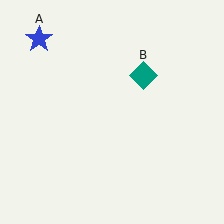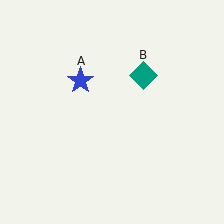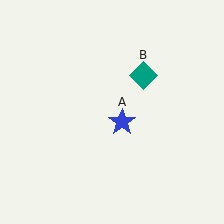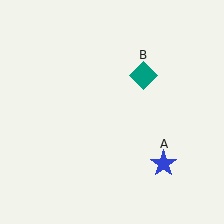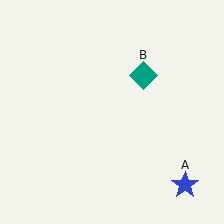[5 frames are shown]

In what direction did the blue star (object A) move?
The blue star (object A) moved down and to the right.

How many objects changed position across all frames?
1 object changed position: blue star (object A).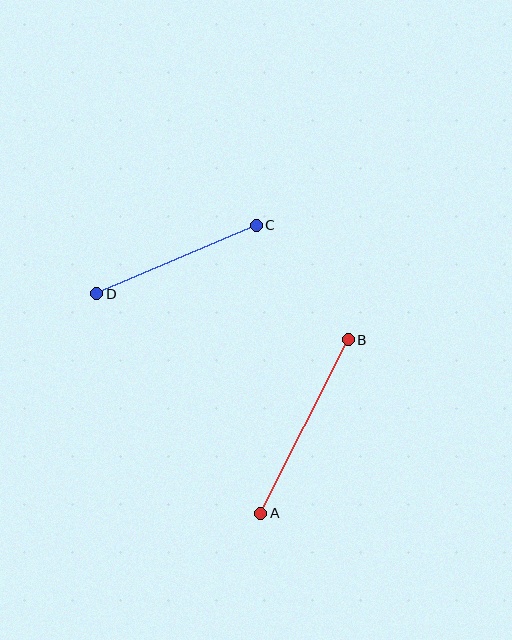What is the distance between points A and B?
The distance is approximately 194 pixels.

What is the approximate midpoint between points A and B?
The midpoint is at approximately (304, 426) pixels.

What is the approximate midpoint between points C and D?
The midpoint is at approximately (177, 260) pixels.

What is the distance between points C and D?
The distance is approximately 174 pixels.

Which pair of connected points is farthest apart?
Points A and B are farthest apart.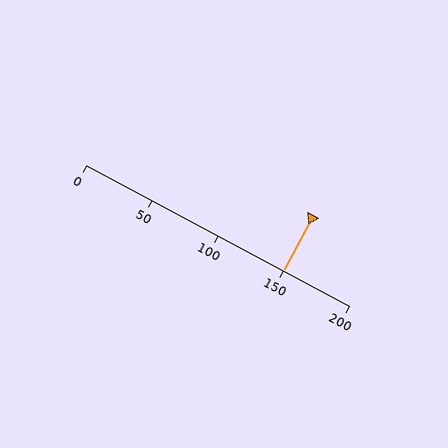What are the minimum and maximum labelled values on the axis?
The axis runs from 0 to 200.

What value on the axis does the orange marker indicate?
The marker indicates approximately 150.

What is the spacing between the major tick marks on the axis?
The major ticks are spaced 50 apart.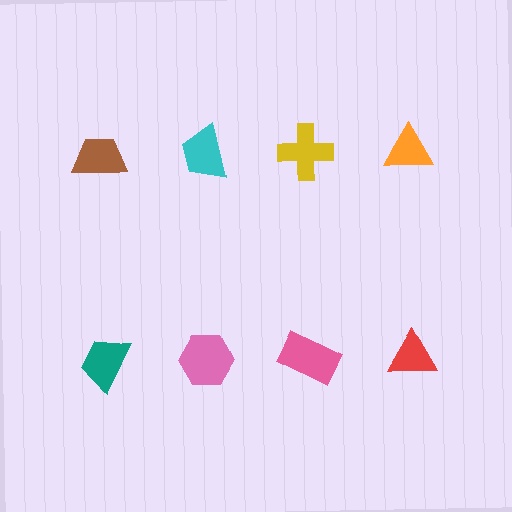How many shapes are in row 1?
4 shapes.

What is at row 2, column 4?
A red triangle.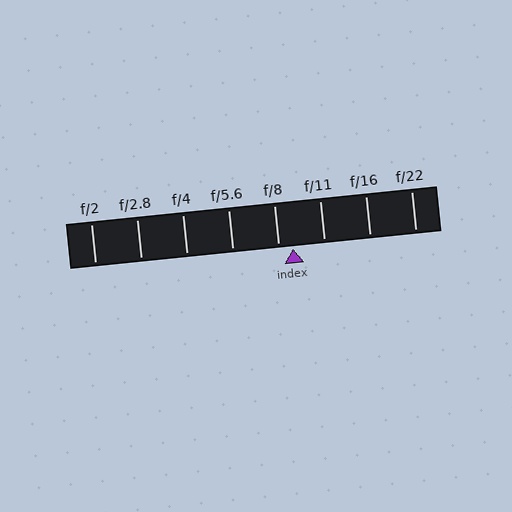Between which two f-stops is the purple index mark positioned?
The index mark is between f/8 and f/11.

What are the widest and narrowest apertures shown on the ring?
The widest aperture shown is f/2 and the narrowest is f/22.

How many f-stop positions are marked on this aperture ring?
There are 8 f-stop positions marked.